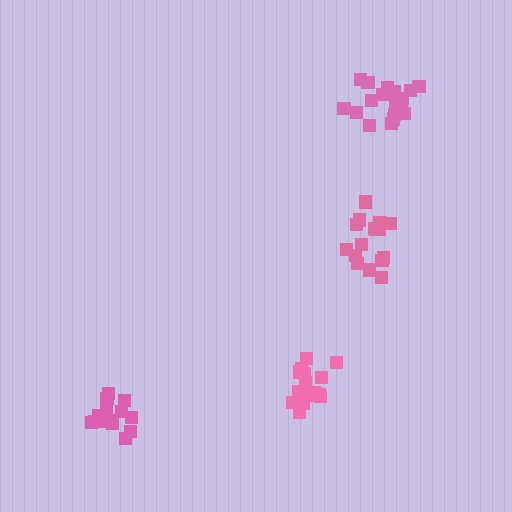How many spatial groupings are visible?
There are 4 spatial groupings.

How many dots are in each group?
Group 1: 18 dots, Group 2: 17 dots, Group 3: 14 dots, Group 4: 16 dots (65 total).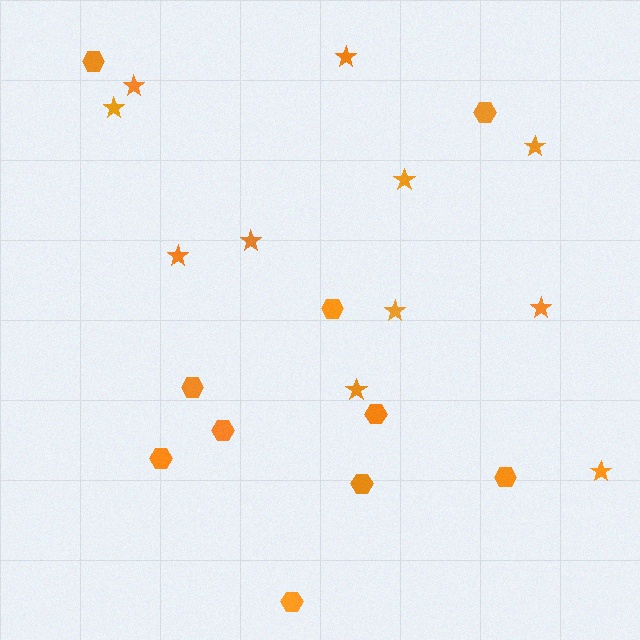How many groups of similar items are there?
There are 2 groups: one group of hexagons (10) and one group of stars (11).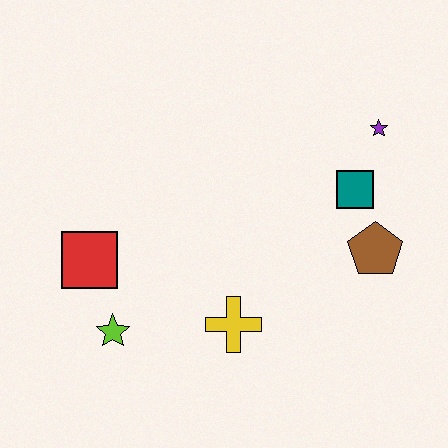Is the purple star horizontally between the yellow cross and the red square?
No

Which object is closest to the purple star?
The teal square is closest to the purple star.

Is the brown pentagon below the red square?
No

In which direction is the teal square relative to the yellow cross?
The teal square is above the yellow cross.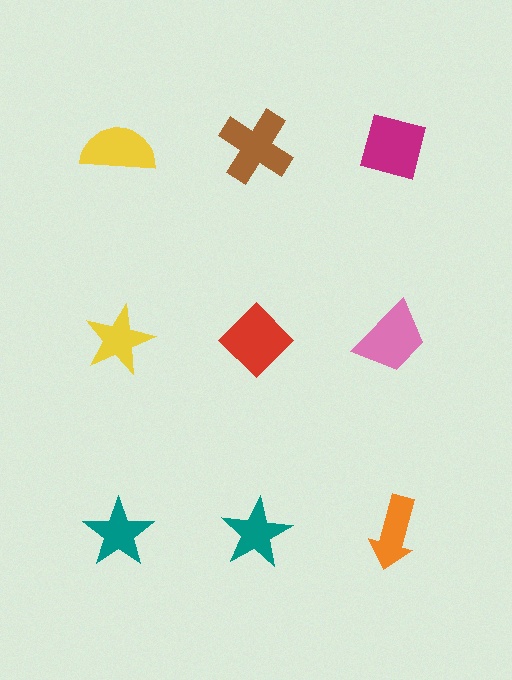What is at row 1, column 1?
A yellow semicircle.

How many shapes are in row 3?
3 shapes.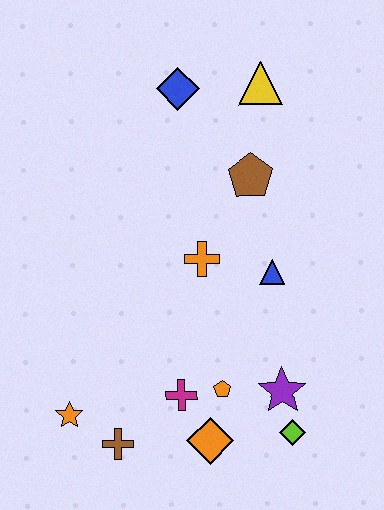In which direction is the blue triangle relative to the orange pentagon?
The blue triangle is above the orange pentagon.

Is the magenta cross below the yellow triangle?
Yes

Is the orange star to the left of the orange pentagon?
Yes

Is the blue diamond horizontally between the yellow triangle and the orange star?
Yes